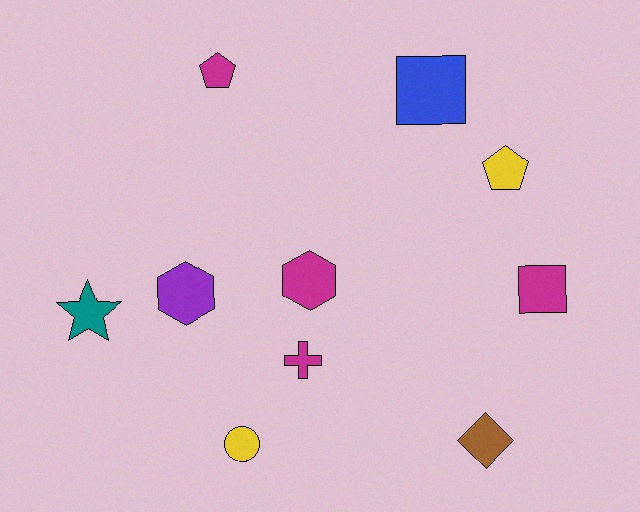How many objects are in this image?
There are 10 objects.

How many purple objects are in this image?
There is 1 purple object.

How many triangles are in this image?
There are no triangles.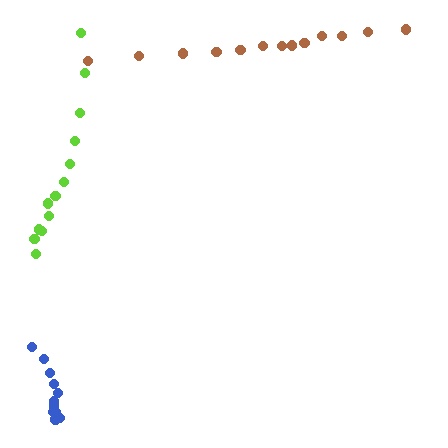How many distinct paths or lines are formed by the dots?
There are 3 distinct paths.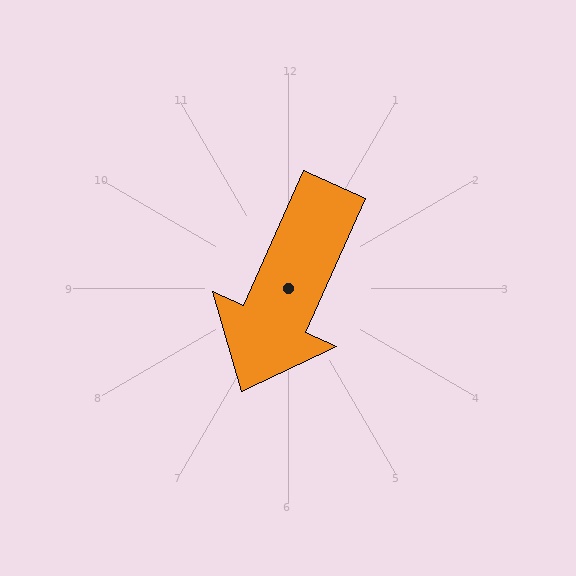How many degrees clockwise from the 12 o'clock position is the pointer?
Approximately 204 degrees.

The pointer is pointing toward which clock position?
Roughly 7 o'clock.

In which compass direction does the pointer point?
Southwest.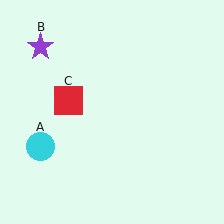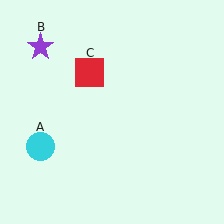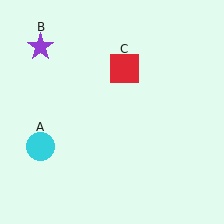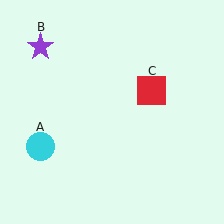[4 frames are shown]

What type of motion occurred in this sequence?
The red square (object C) rotated clockwise around the center of the scene.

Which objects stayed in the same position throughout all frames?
Cyan circle (object A) and purple star (object B) remained stationary.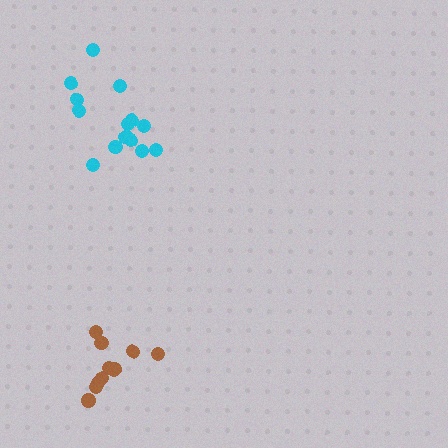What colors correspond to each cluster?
The clusters are colored: cyan, brown.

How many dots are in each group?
Group 1: 14 dots, Group 2: 10 dots (24 total).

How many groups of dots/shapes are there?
There are 2 groups.